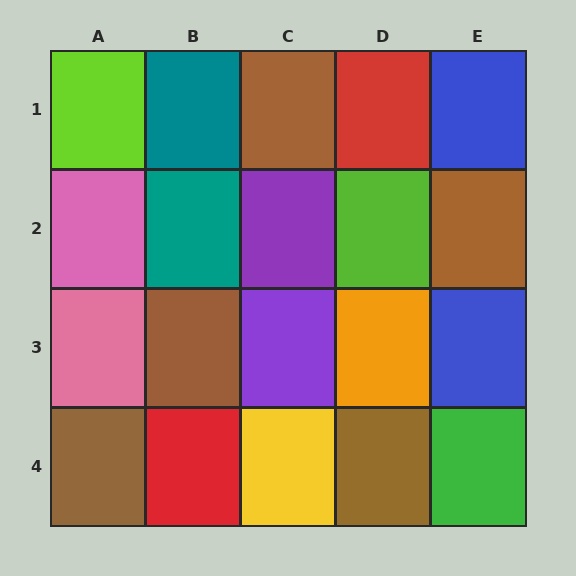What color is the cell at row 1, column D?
Red.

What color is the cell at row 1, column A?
Lime.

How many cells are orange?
1 cell is orange.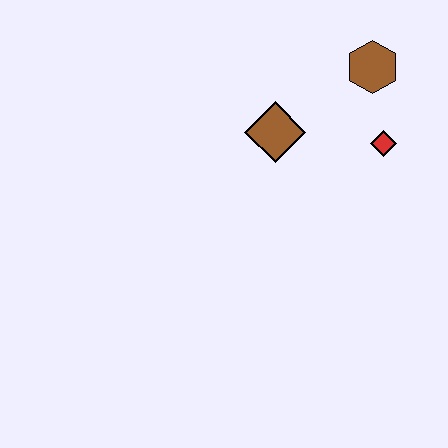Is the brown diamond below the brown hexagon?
Yes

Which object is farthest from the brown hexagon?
The brown diamond is farthest from the brown hexagon.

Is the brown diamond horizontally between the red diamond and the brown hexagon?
No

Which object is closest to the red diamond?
The brown hexagon is closest to the red diamond.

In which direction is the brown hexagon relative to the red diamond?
The brown hexagon is above the red diamond.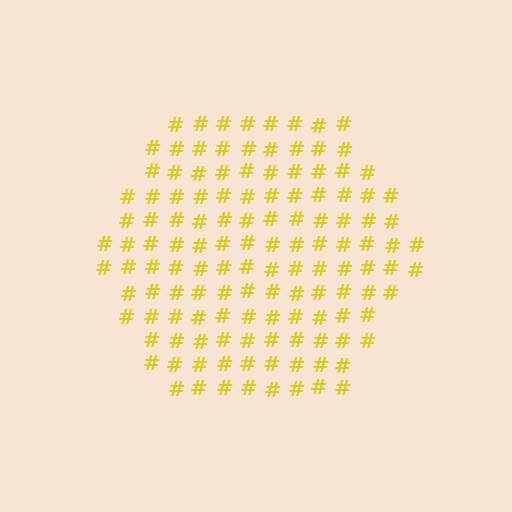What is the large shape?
The large shape is a hexagon.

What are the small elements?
The small elements are hash symbols.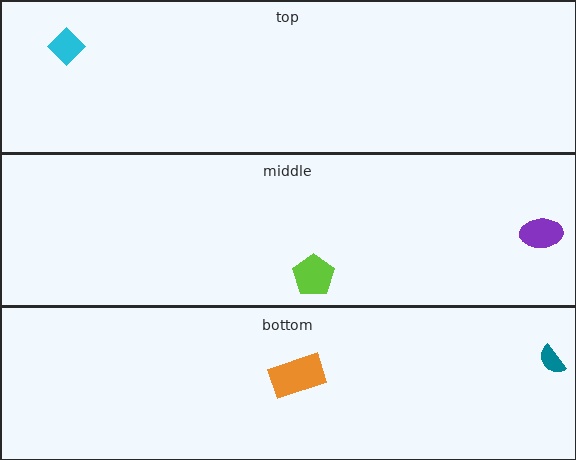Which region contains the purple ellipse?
The middle region.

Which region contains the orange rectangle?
The bottom region.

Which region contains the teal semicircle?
The bottom region.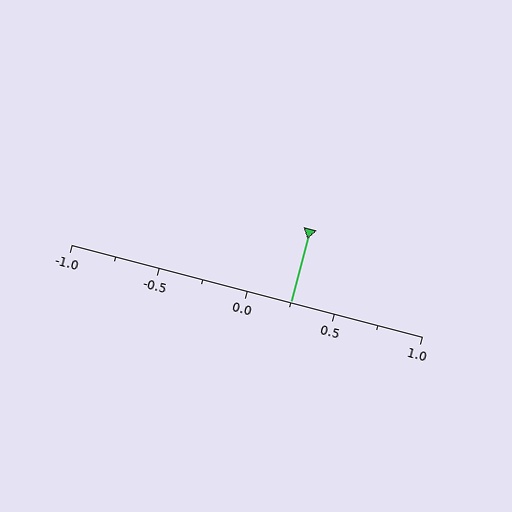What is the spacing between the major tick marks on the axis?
The major ticks are spaced 0.5 apart.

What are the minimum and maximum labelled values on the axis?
The axis runs from -1.0 to 1.0.